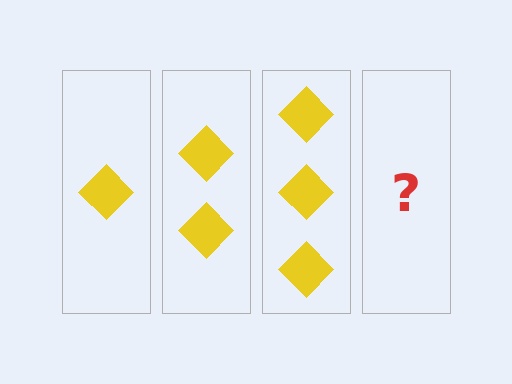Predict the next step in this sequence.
The next step is 4 diamonds.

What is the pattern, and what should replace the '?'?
The pattern is that each step adds one more diamond. The '?' should be 4 diamonds.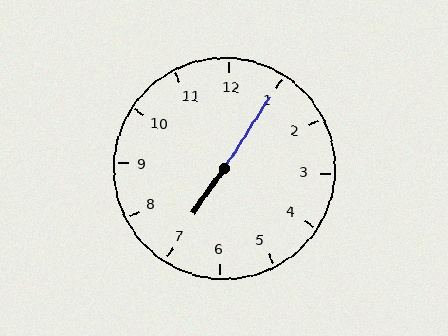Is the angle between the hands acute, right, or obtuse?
It is obtuse.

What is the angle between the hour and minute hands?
Approximately 178 degrees.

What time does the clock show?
7:05.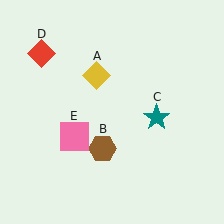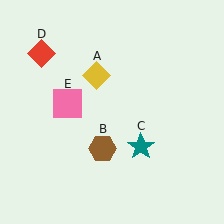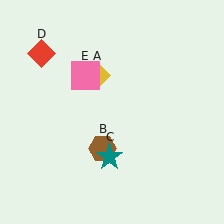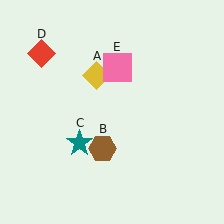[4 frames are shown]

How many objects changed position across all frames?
2 objects changed position: teal star (object C), pink square (object E).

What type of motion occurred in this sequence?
The teal star (object C), pink square (object E) rotated clockwise around the center of the scene.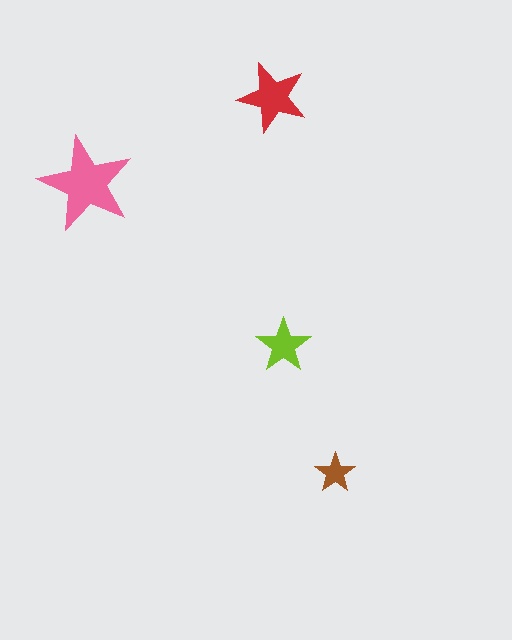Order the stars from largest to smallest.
the pink one, the red one, the lime one, the brown one.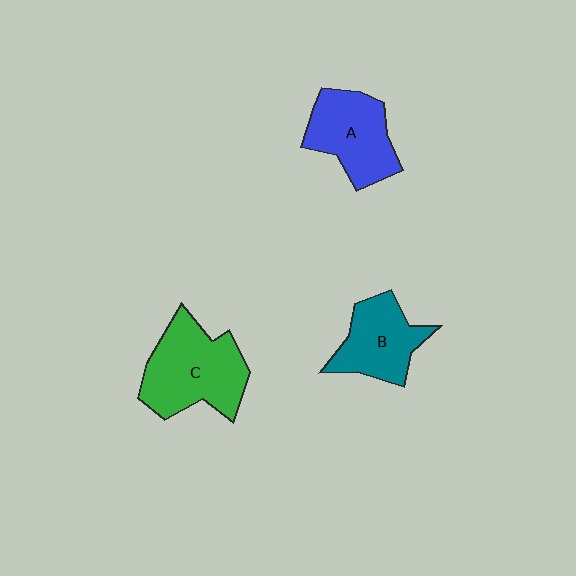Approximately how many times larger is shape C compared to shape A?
Approximately 1.3 times.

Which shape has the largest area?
Shape C (green).